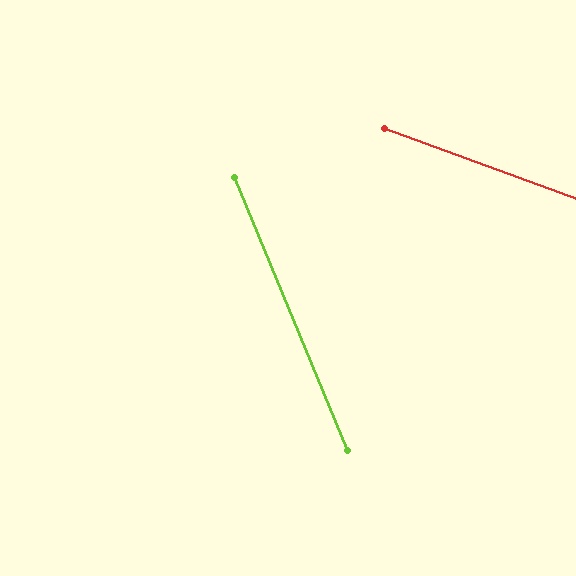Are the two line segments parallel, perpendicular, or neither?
Neither parallel nor perpendicular — they differ by about 47°.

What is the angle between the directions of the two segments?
Approximately 47 degrees.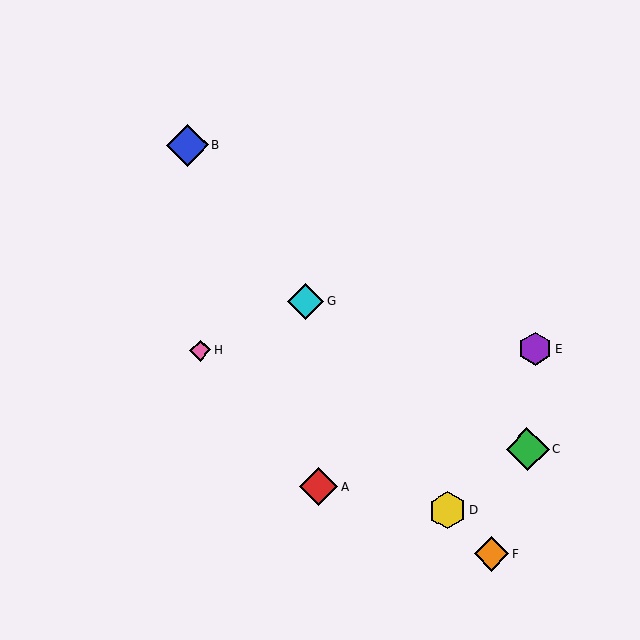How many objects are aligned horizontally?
2 objects (E, H) are aligned horizontally.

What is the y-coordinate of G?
Object G is at y≈301.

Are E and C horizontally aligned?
No, E is at y≈349 and C is at y≈449.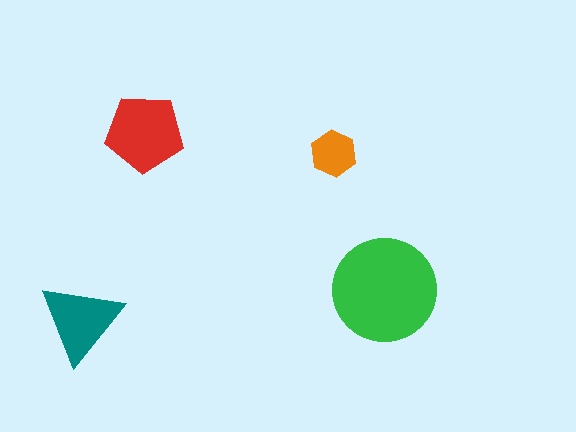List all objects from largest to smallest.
The green circle, the red pentagon, the teal triangle, the orange hexagon.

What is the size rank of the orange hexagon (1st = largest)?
4th.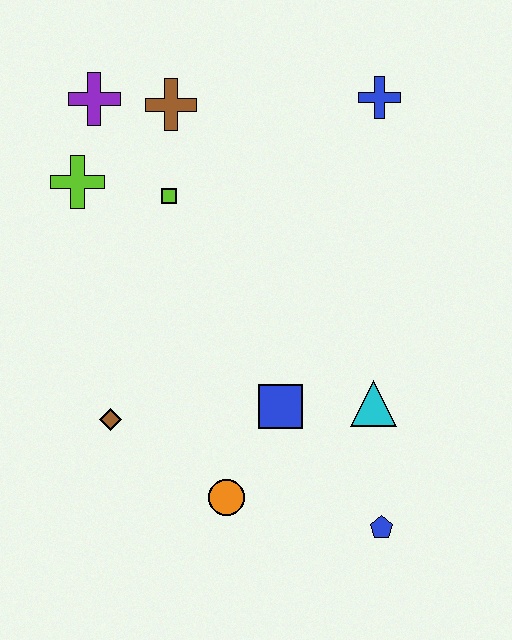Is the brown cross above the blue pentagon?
Yes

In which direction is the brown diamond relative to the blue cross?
The brown diamond is below the blue cross.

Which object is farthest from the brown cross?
The blue pentagon is farthest from the brown cross.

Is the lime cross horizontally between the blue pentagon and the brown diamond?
No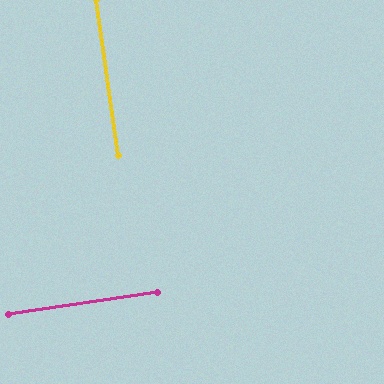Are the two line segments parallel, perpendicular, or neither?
Perpendicular — they meet at approximately 90°.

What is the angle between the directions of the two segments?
Approximately 90 degrees.